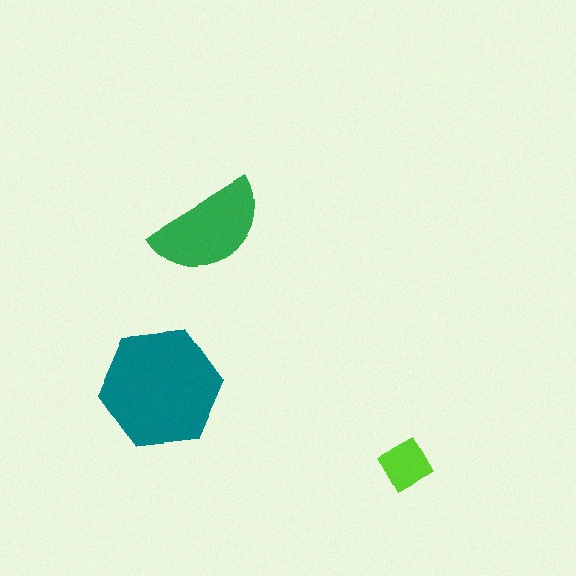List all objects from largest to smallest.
The teal hexagon, the green semicircle, the lime diamond.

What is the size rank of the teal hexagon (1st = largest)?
1st.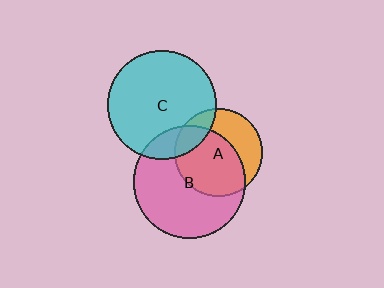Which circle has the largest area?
Circle B (pink).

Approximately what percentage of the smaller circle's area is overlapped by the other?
Approximately 20%.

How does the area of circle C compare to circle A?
Approximately 1.5 times.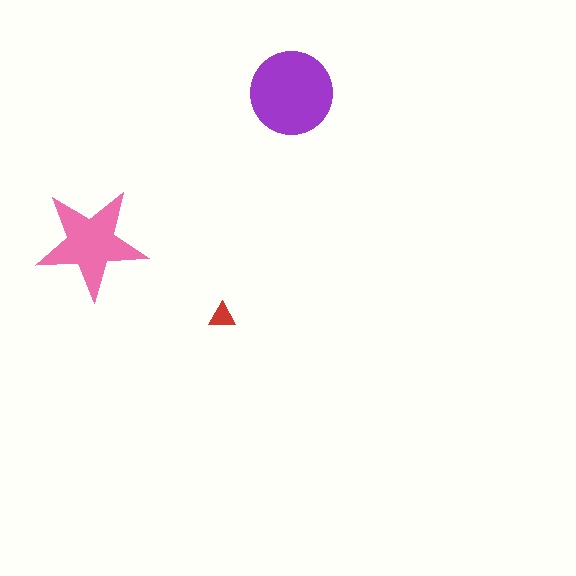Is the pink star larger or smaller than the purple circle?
Smaller.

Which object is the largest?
The purple circle.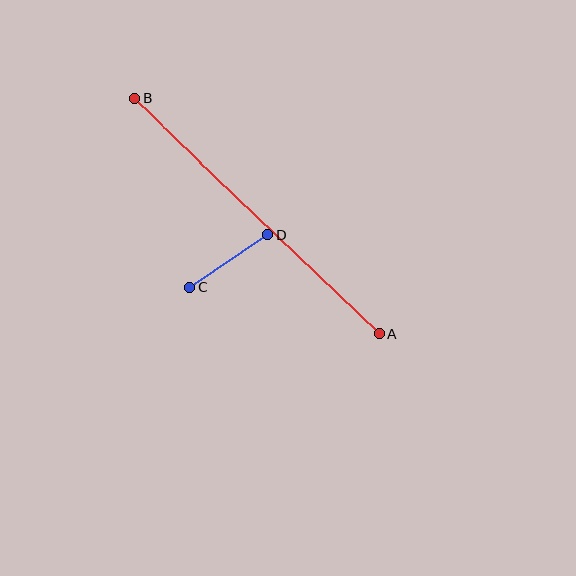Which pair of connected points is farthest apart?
Points A and B are farthest apart.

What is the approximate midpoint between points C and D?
The midpoint is at approximately (229, 261) pixels.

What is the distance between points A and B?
The distance is approximately 339 pixels.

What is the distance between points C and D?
The distance is approximately 94 pixels.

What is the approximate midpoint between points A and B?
The midpoint is at approximately (257, 216) pixels.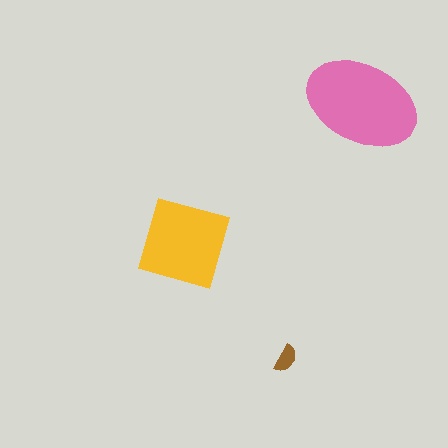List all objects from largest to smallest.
The pink ellipse, the yellow square, the brown semicircle.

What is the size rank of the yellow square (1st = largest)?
2nd.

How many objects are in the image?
There are 3 objects in the image.